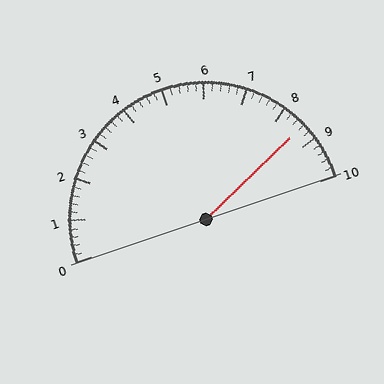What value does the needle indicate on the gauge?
The needle indicates approximately 8.6.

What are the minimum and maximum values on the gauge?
The gauge ranges from 0 to 10.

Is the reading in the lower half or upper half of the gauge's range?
The reading is in the upper half of the range (0 to 10).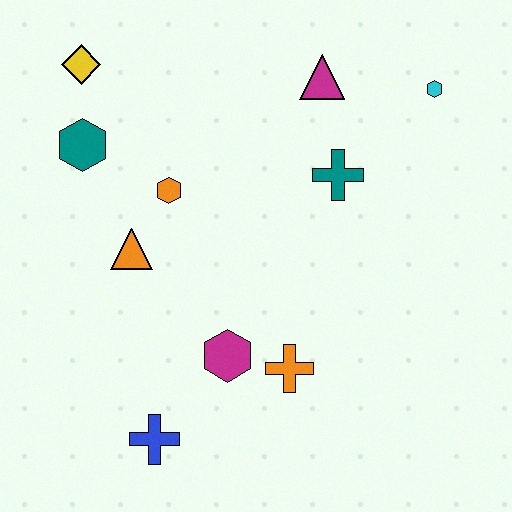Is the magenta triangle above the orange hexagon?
Yes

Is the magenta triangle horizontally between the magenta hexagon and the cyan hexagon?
Yes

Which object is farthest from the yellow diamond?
The blue cross is farthest from the yellow diamond.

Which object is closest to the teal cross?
The magenta triangle is closest to the teal cross.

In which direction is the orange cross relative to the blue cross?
The orange cross is to the right of the blue cross.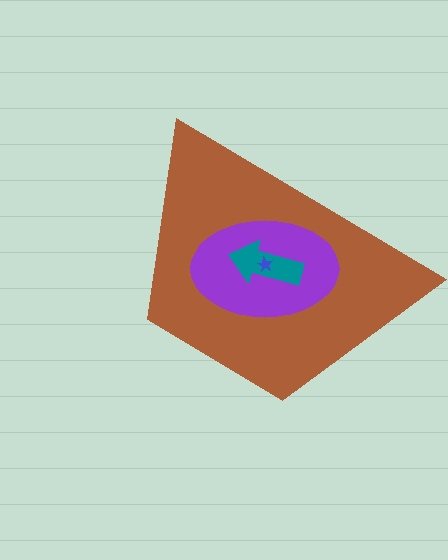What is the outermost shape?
The brown trapezoid.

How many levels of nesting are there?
4.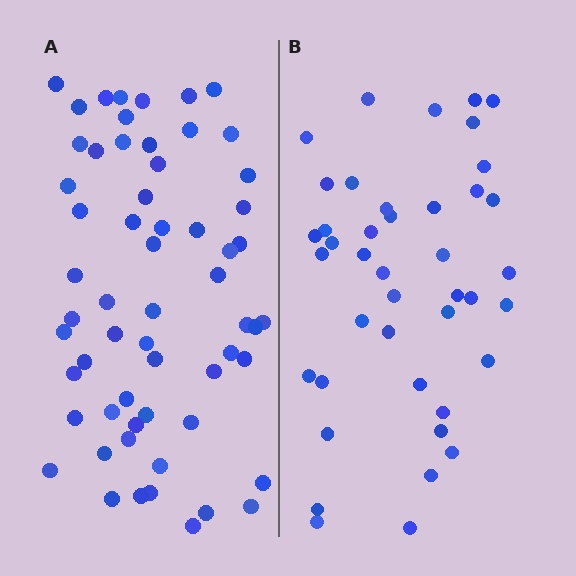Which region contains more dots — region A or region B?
Region A (the left region) has more dots.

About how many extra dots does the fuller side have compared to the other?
Region A has approximately 20 more dots than region B.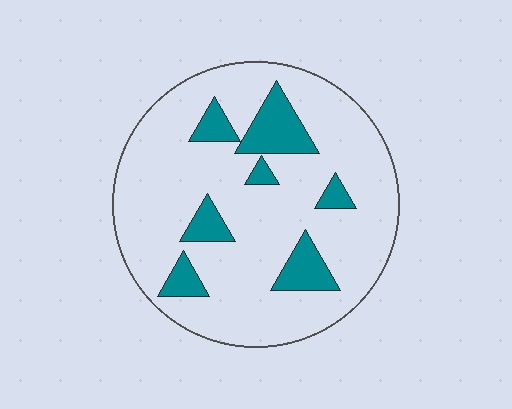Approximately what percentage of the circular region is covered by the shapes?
Approximately 15%.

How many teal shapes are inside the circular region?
7.